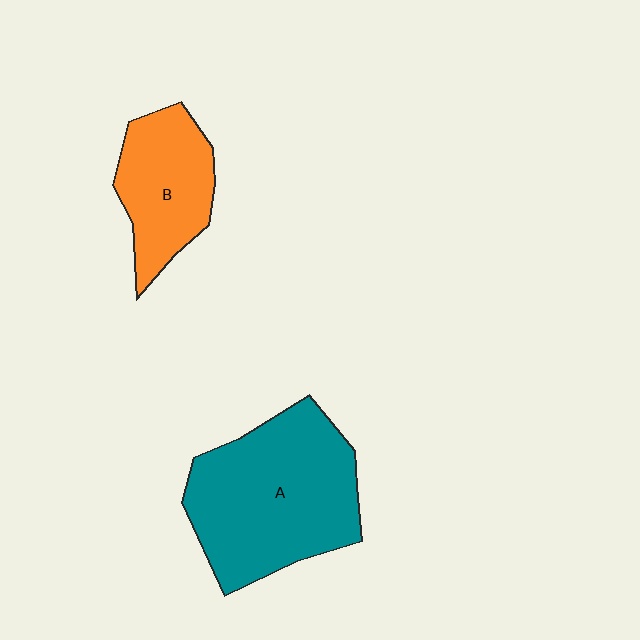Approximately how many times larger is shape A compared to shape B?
Approximately 1.8 times.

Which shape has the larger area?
Shape A (teal).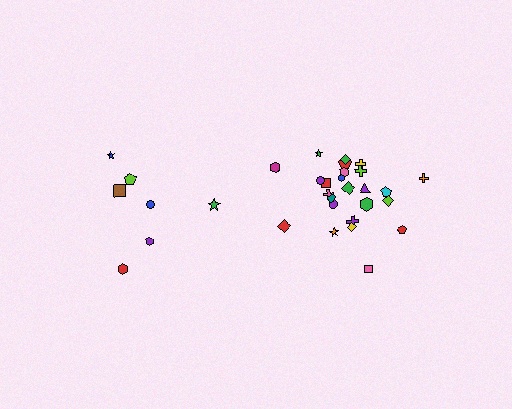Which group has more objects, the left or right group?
The right group.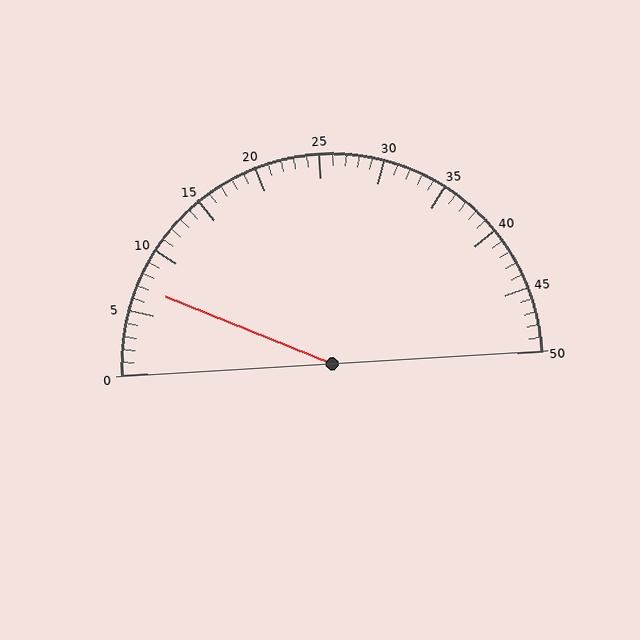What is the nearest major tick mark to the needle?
The nearest major tick mark is 5.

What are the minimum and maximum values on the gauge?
The gauge ranges from 0 to 50.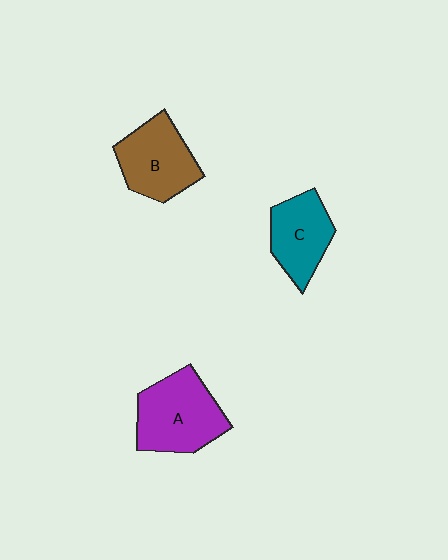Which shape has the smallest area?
Shape C (teal).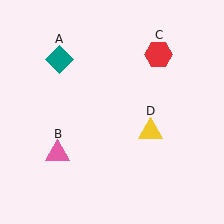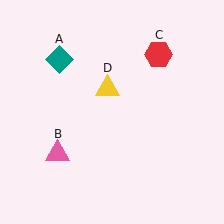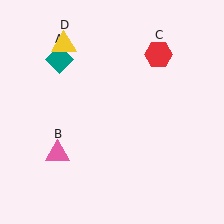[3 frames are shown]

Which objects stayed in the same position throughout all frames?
Teal diamond (object A) and pink triangle (object B) and red hexagon (object C) remained stationary.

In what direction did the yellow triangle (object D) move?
The yellow triangle (object D) moved up and to the left.